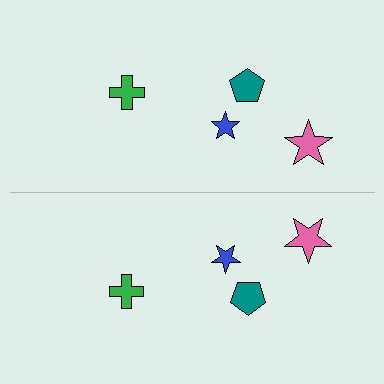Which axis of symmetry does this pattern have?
The pattern has a horizontal axis of symmetry running through the center of the image.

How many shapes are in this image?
There are 8 shapes in this image.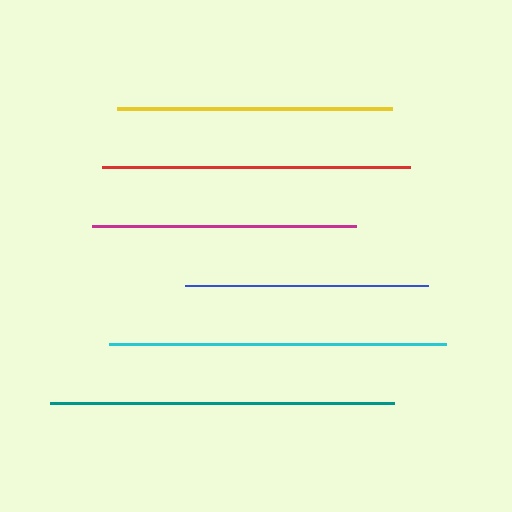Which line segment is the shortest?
The blue line is the shortest at approximately 243 pixels.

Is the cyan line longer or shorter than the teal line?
The teal line is longer than the cyan line.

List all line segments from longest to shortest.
From longest to shortest: teal, cyan, red, yellow, magenta, blue.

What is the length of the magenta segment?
The magenta segment is approximately 264 pixels long.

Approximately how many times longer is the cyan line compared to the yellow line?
The cyan line is approximately 1.2 times the length of the yellow line.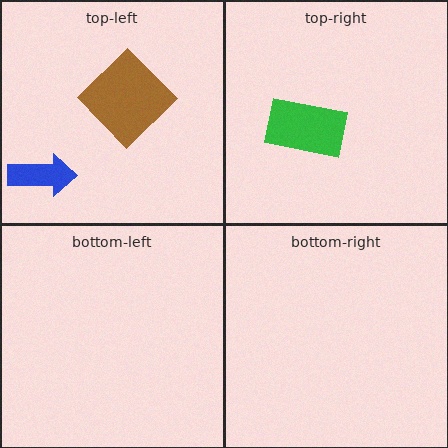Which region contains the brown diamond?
The top-left region.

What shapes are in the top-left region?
The blue arrow, the brown diamond.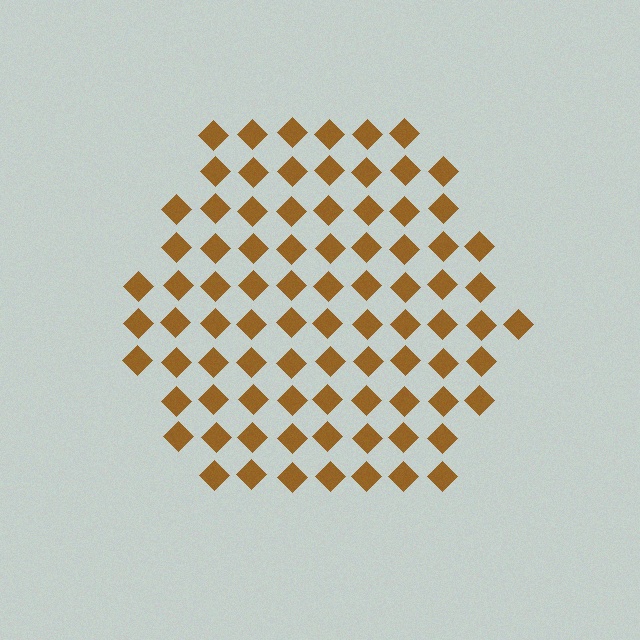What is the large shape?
The large shape is a hexagon.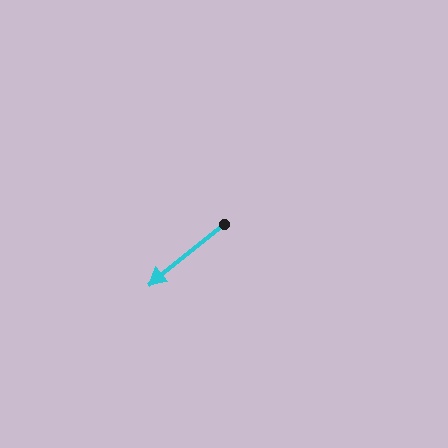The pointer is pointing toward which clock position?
Roughly 8 o'clock.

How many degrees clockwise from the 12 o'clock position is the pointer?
Approximately 231 degrees.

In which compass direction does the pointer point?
Southwest.